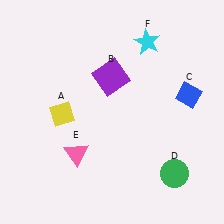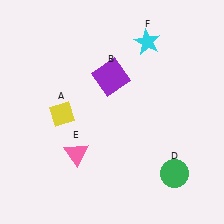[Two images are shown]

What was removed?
The blue diamond (C) was removed in Image 2.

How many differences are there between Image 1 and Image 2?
There is 1 difference between the two images.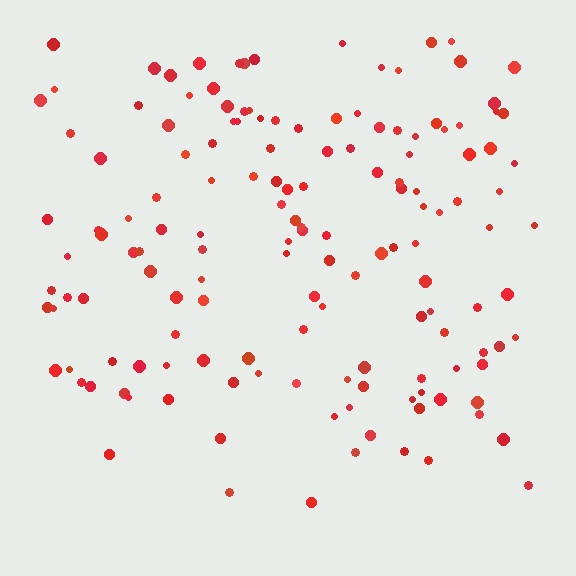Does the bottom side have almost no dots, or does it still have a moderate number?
Still a moderate number, just noticeably fewer than the top.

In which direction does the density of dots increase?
From bottom to top, with the top side densest.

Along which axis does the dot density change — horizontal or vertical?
Vertical.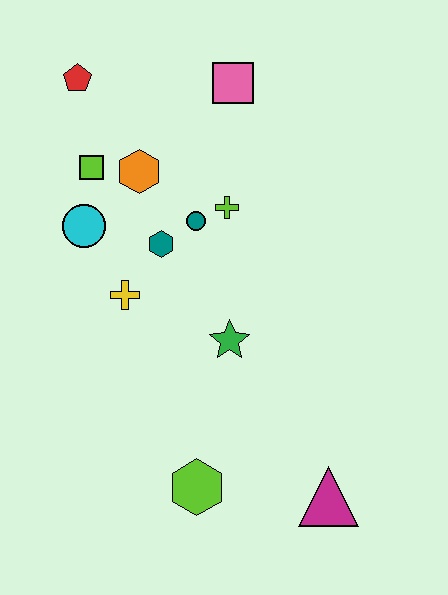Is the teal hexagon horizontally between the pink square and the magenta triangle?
No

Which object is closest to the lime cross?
The teal circle is closest to the lime cross.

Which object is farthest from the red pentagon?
The magenta triangle is farthest from the red pentagon.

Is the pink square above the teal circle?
Yes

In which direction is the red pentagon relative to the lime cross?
The red pentagon is to the left of the lime cross.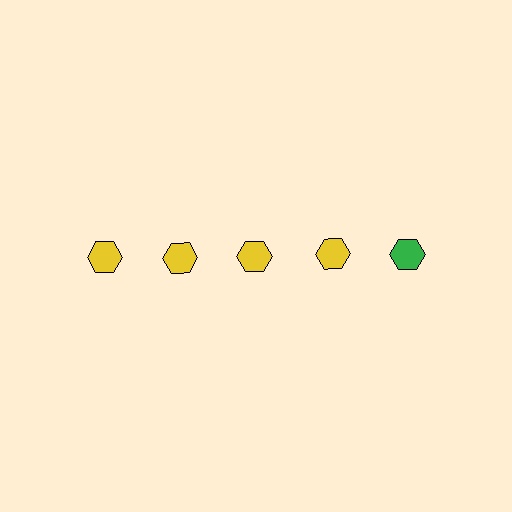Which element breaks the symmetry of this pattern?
The green hexagon in the top row, rightmost column breaks the symmetry. All other shapes are yellow hexagons.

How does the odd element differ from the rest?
It has a different color: green instead of yellow.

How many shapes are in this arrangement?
There are 5 shapes arranged in a grid pattern.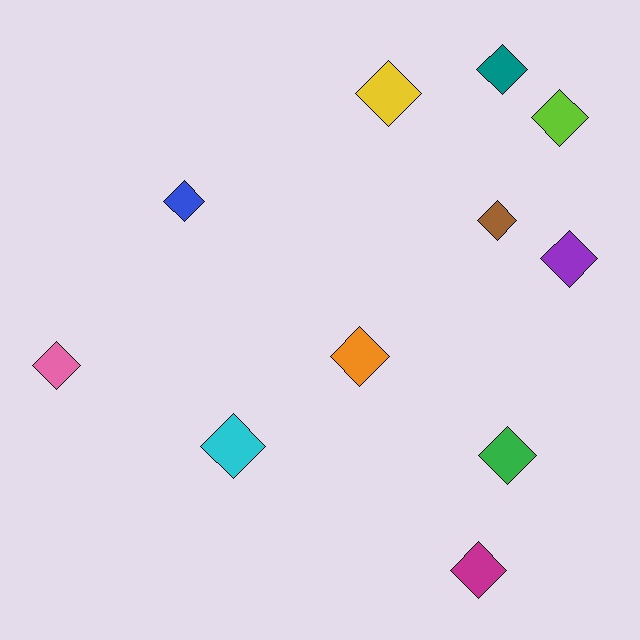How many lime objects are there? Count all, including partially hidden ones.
There is 1 lime object.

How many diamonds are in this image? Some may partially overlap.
There are 11 diamonds.